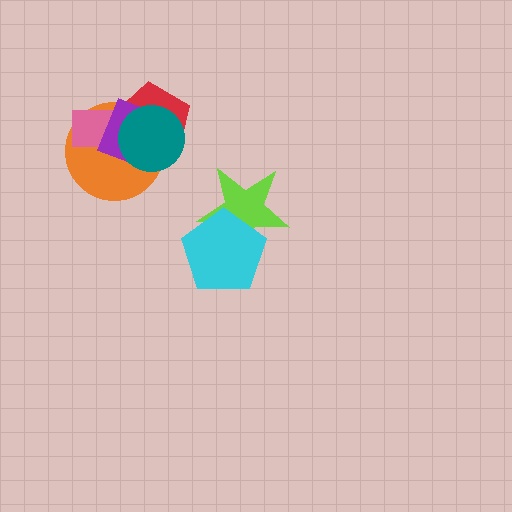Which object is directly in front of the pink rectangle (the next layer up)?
The red pentagon is directly in front of the pink rectangle.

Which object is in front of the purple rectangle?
The teal circle is in front of the purple rectangle.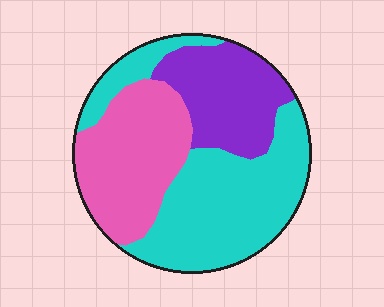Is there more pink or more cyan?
Cyan.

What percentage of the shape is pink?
Pink covers around 30% of the shape.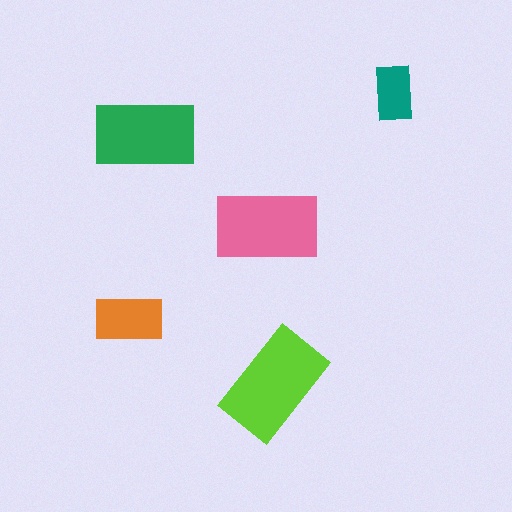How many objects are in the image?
There are 5 objects in the image.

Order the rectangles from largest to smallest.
the lime one, the pink one, the green one, the orange one, the teal one.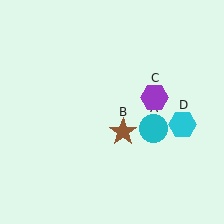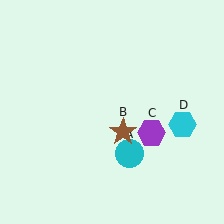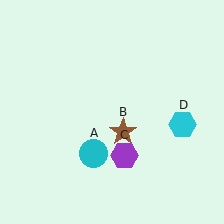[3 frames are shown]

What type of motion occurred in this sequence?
The cyan circle (object A), purple hexagon (object C) rotated clockwise around the center of the scene.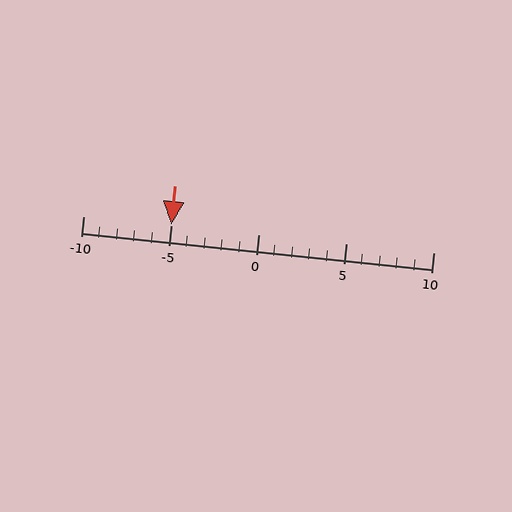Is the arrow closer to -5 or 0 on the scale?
The arrow is closer to -5.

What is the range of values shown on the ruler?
The ruler shows values from -10 to 10.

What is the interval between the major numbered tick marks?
The major tick marks are spaced 5 units apart.